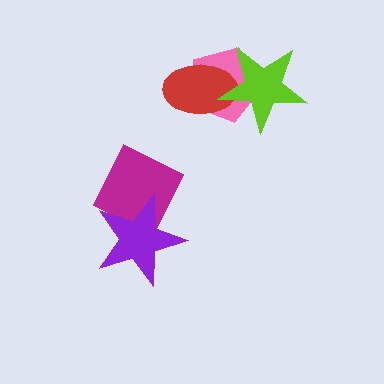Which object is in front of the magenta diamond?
The purple star is in front of the magenta diamond.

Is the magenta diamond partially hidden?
Yes, it is partially covered by another shape.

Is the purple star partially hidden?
No, no other shape covers it.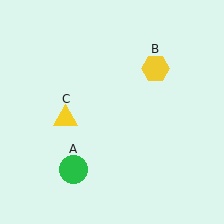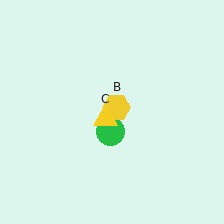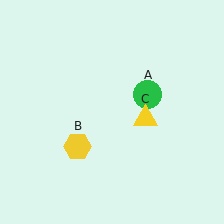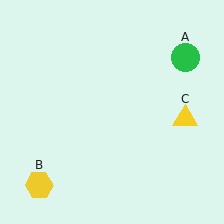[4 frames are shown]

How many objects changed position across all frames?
3 objects changed position: green circle (object A), yellow hexagon (object B), yellow triangle (object C).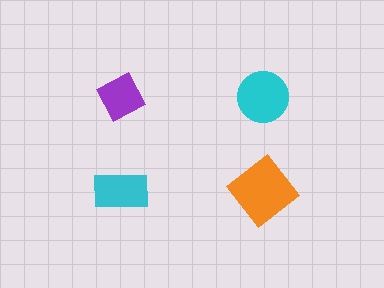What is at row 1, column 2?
A cyan circle.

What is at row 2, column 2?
An orange diamond.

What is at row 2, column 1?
A cyan rectangle.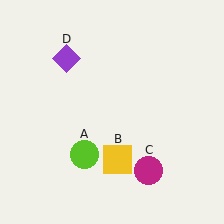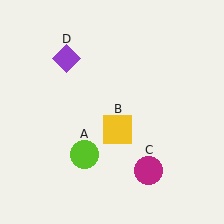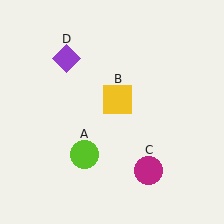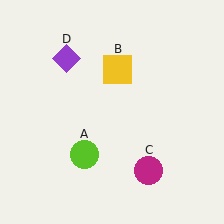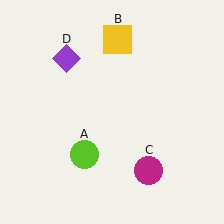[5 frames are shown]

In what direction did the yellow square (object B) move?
The yellow square (object B) moved up.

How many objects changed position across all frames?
1 object changed position: yellow square (object B).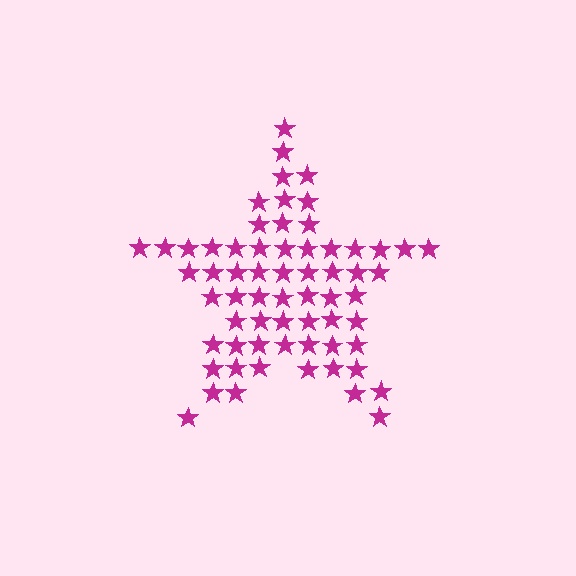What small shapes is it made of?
It is made of small stars.